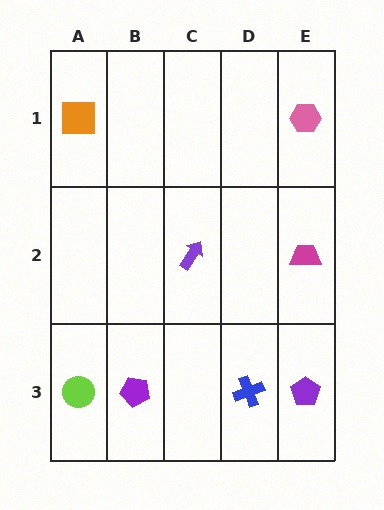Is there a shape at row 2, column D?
No, that cell is empty.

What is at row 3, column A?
A lime circle.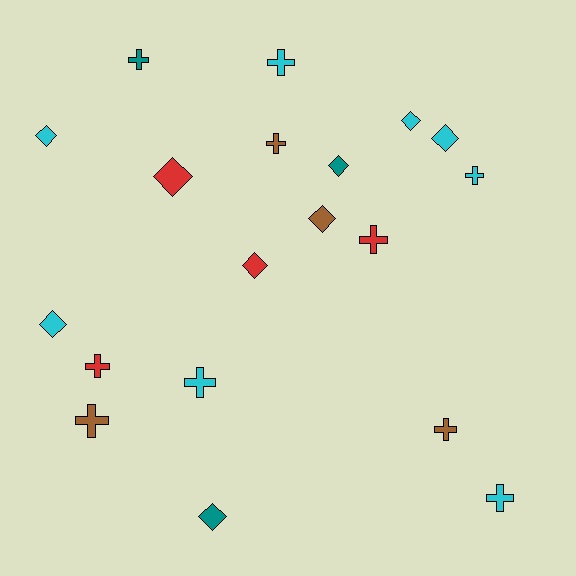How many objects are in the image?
There are 19 objects.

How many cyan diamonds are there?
There are 4 cyan diamonds.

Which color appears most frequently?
Cyan, with 8 objects.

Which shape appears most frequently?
Cross, with 10 objects.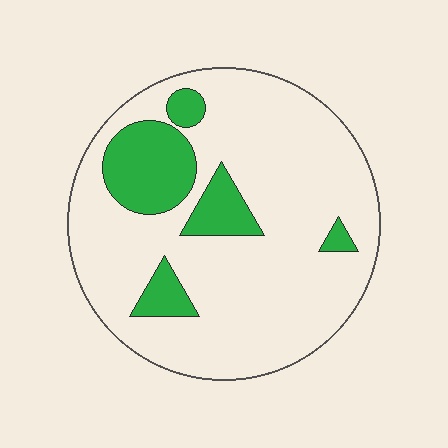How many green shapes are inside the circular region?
5.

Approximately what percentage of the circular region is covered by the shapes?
Approximately 20%.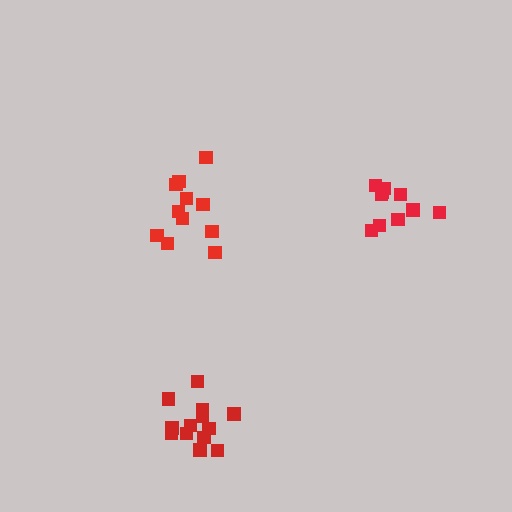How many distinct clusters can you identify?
There are 3 distinct clusters.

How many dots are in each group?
Group 1: 11 dots, Group 2: 10 dots, Group 3: 13 dots (34 total).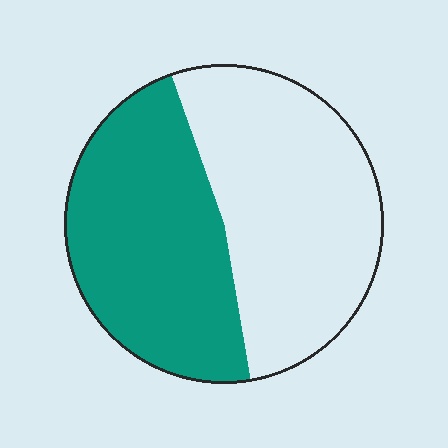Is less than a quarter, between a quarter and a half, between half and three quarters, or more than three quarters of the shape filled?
Between a quarter and a half.